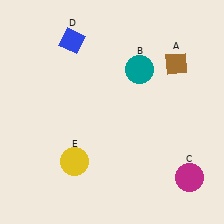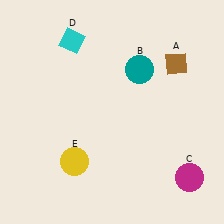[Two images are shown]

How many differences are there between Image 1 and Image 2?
There is 1 difference between the two images.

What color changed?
The diamond (D) changed from blue in Image 1 to cyan in Image 2.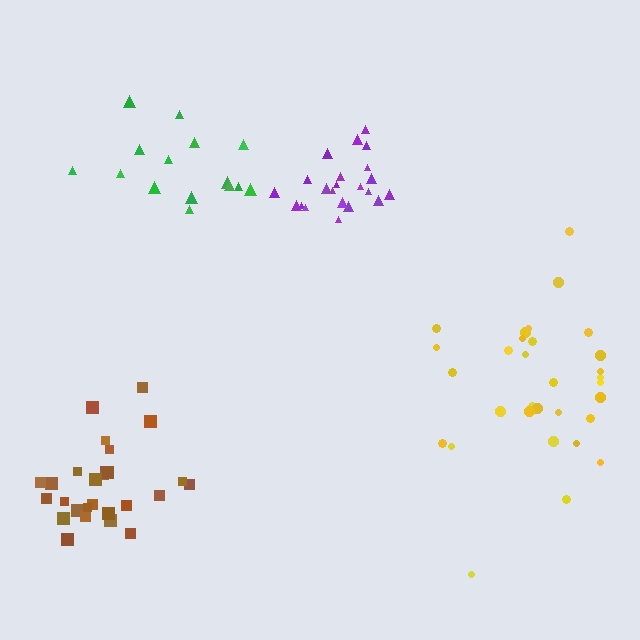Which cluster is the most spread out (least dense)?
Yellow.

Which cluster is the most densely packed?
Purple.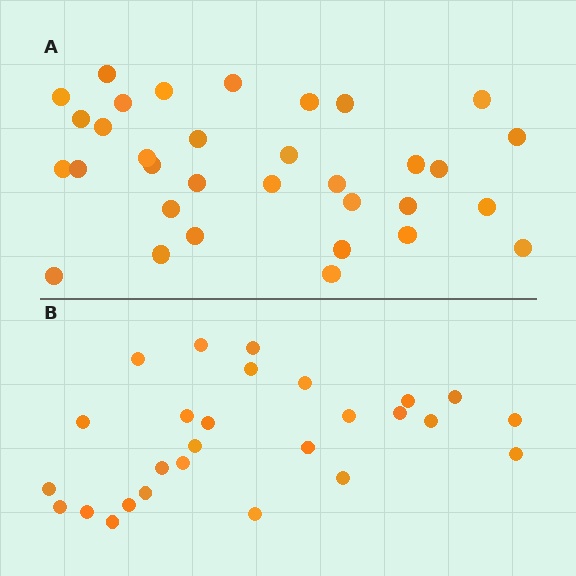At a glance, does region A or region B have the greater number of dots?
Region A (the top region) has more dots.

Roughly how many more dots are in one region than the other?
Region A has about 6 more dots than region B.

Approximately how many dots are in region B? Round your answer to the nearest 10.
About 30 dots. (The exact count is 27, which rounds to 30.)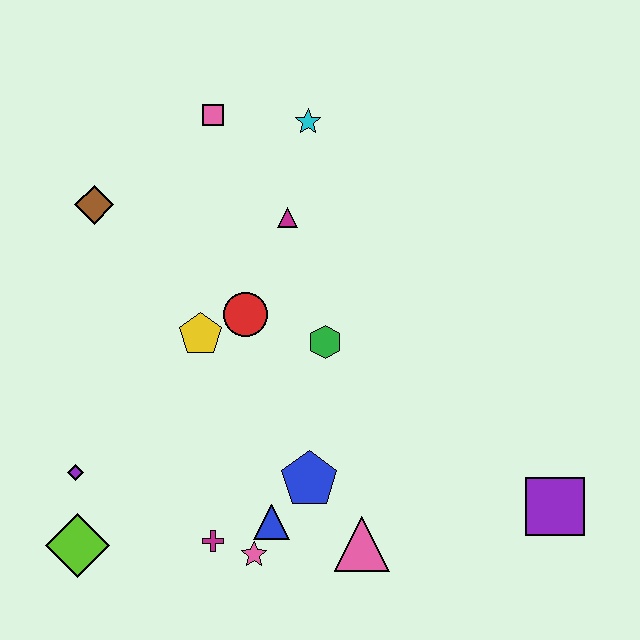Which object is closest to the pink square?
The cyan star is closest to the pink square.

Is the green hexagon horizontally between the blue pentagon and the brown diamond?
No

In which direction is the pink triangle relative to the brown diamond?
The pink triangle is below the brown diamond.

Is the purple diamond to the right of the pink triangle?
No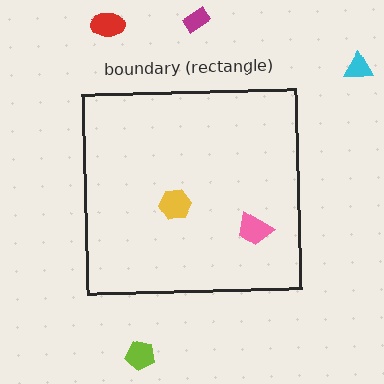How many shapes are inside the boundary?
2 inside, 4 outside.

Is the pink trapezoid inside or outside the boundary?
Inside.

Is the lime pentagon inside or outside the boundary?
Outside.